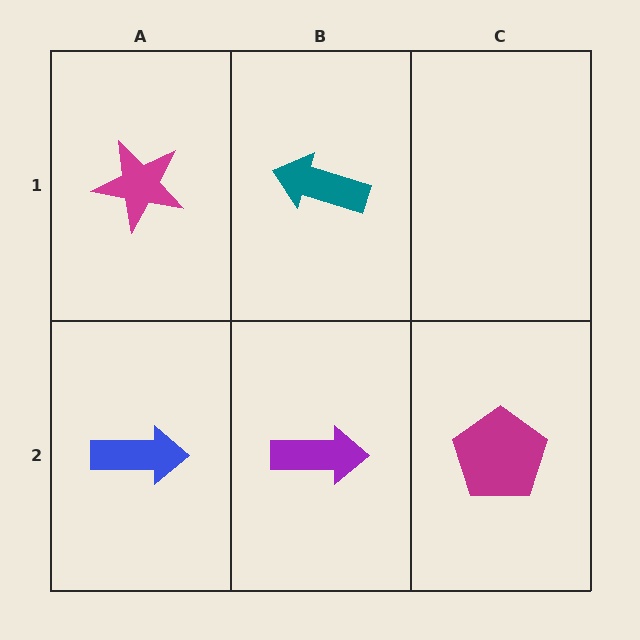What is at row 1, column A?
A magenta star.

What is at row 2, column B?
A purple arrow.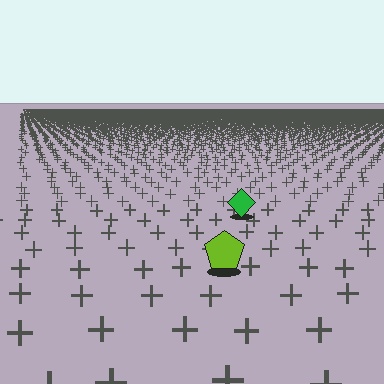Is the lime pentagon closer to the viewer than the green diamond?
Yes. The lime pentagon is closer — you can tell from the texture gradient: the ground texture is coarser near it.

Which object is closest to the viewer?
The lime pentagon is closest. The texture marks near it are larger and more spread out.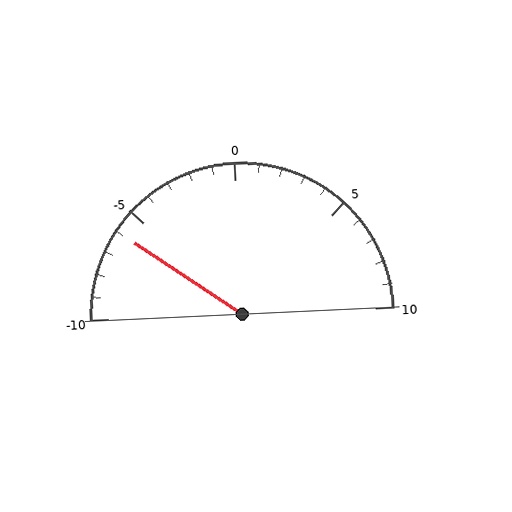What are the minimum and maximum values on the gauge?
The gauge ranges from -10 to 10.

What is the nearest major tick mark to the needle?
The nearest major tick mark is -5.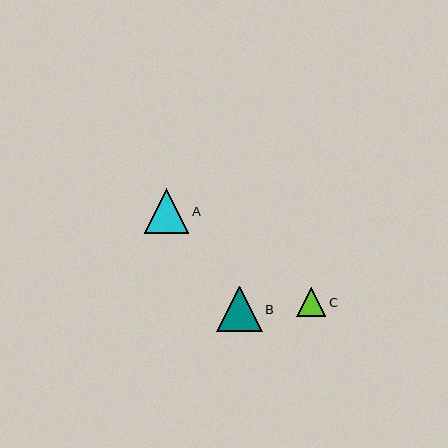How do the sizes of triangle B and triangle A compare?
Triangle B and triangle A are approximately the same size.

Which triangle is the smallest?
Triangle C is the smallest with a size of approximately 29 pixels.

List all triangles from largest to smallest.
From largest to smallest: B, A, C.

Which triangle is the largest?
Triangle B is the largest with a size of approximately 46 pixels.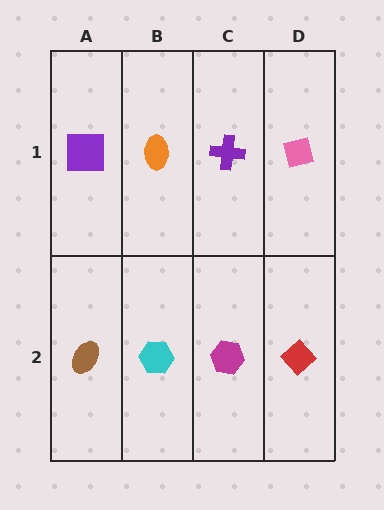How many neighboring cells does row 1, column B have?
3.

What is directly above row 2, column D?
A pink diamond.